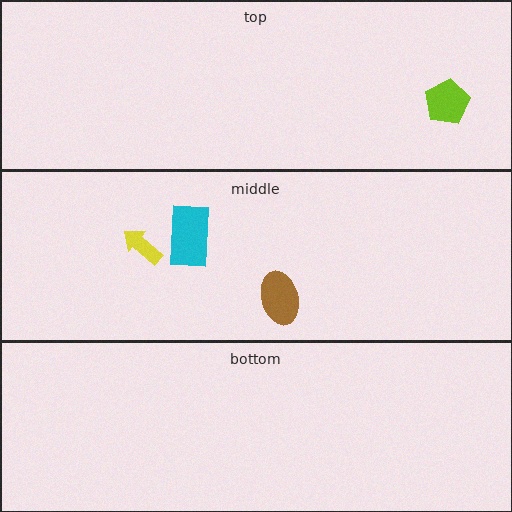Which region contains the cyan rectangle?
The middle region.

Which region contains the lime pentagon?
The top region.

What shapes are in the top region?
The lime pentagon.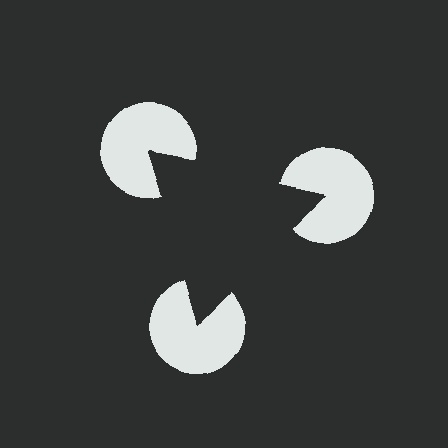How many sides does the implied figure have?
3 sides.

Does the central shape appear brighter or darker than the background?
It typically appears slightly darker than the background, even though no actual brightness change is drawn.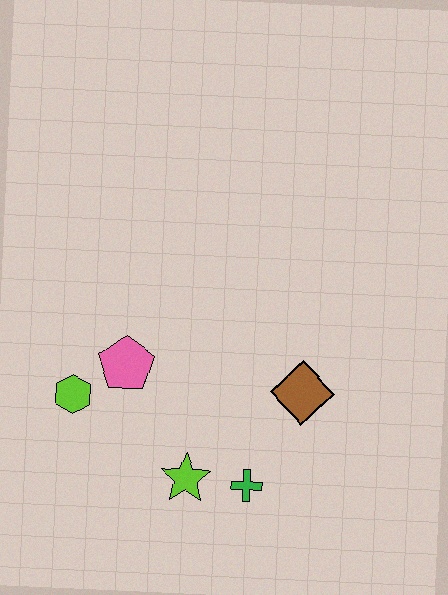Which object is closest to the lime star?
The green cross is closest to the lime star.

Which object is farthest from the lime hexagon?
The brown diamond is farthest from the lime hexagon.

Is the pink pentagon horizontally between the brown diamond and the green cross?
No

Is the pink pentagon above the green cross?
Yes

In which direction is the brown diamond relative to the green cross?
The brown diamond is above the green cross.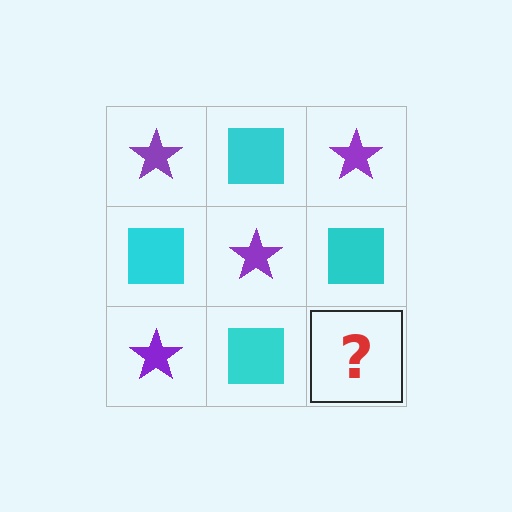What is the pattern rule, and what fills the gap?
The rule is that it alternates purple star and cyan square in a checkerboard pattern. The gap should be filled with a purple star.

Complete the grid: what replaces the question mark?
The question mark should be replaced with a purple star.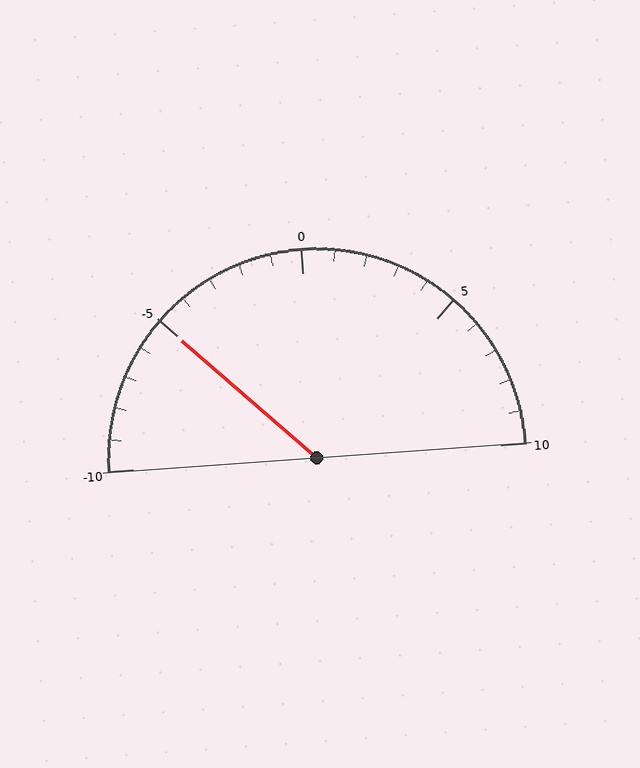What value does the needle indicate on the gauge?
The needle indicates approximately -5.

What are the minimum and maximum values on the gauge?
The gauge ranges from -10 to 10.